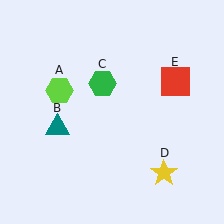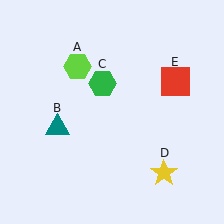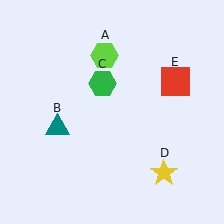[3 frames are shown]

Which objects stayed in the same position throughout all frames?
Teal triangle (object B) and green hexagon (object C) and yellow star (object D) and red square (object E) remained stationary.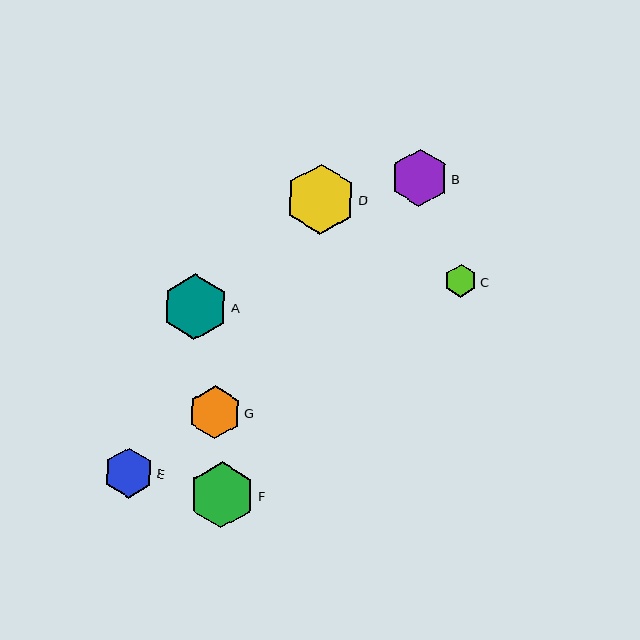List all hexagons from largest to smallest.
From largest to smallest: D, F, A, B, G, E, C.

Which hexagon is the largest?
Hexagon D is the largest with a size of approximately 70 pixels.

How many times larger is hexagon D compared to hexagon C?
Hexagon D is approximately 2.2 times the size of hexagon C.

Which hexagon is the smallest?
Hexagon C is the smallest with a size of approximately 32 pixels.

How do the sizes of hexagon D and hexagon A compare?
Hexagon D and hexagon A are approximately the same size.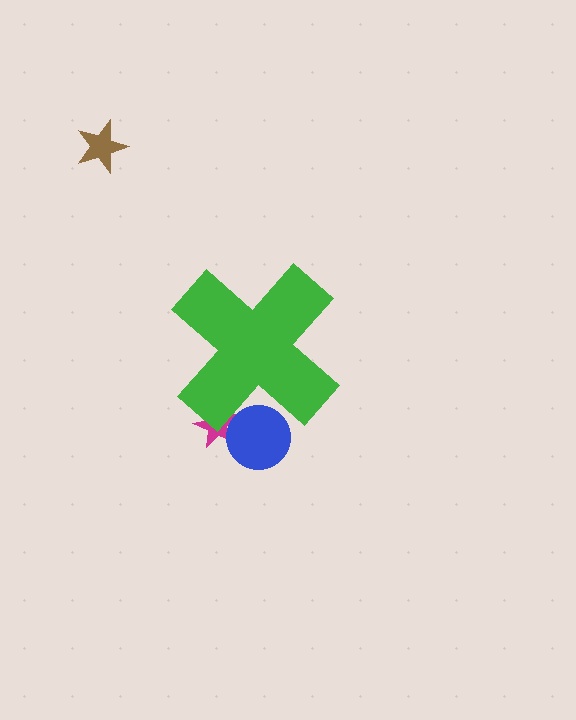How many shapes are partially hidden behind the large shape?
2 shapes are partially hidden.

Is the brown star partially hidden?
No, the brown star is fully visible.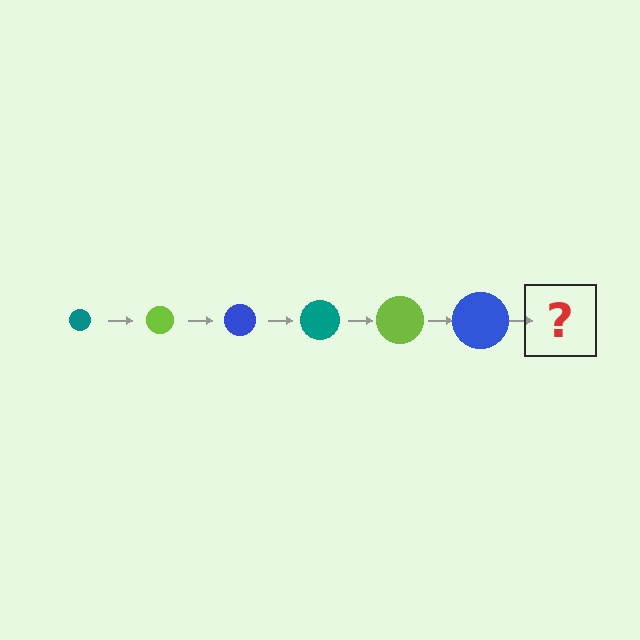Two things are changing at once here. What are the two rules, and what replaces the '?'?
The two rules are that the circle grows larger each step and the color cycles through teal, lime, and blue. The '?' should be a teal circle, larger than the previous one.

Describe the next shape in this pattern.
It should be a teal circle, larger than the previous one.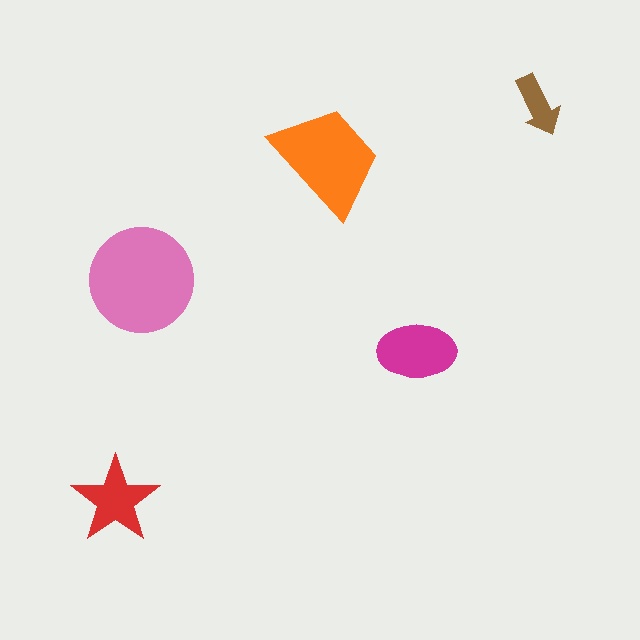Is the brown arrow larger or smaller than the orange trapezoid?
Smaller.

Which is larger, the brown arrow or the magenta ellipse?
The magenta ellipse.